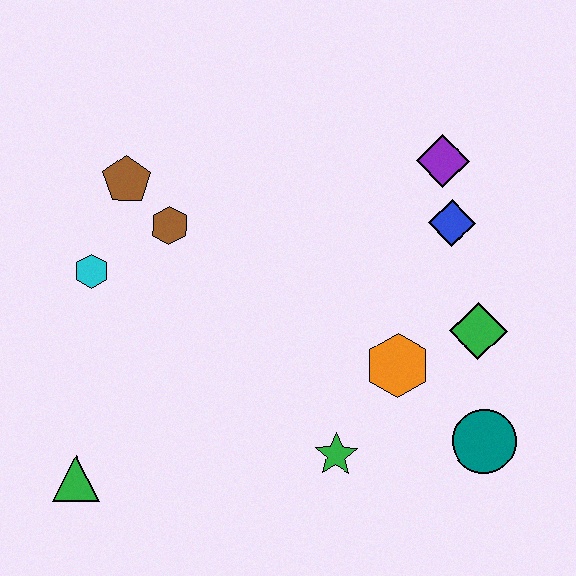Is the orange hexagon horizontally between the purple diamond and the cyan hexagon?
Yes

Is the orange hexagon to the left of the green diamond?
Yes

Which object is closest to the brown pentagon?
The brown hexagon is closest to the brown pentagon.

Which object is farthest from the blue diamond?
The green triangle is farthest from the blue diamond.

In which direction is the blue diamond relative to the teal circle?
The blue diamond is above the teal circle.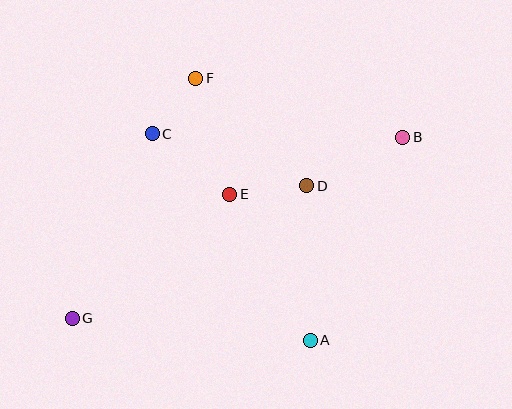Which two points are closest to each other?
Points C and F are closest to each other.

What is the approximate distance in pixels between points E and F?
The distance between E and F is approximately 121 pixels.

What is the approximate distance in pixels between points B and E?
The distance between B and E is approximately 182 pixels.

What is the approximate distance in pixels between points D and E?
The distance between D and E is approximately 78 pixels.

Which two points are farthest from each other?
Points B and G are farthest from each other.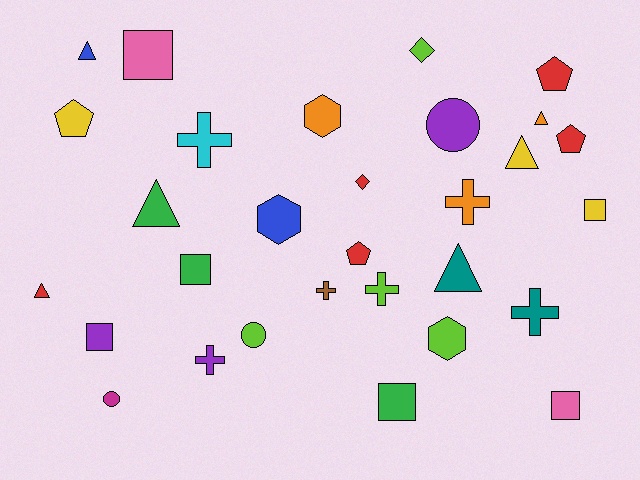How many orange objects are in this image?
There are 3 orange objects.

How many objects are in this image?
There are 30 objects.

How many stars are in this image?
There are no stars.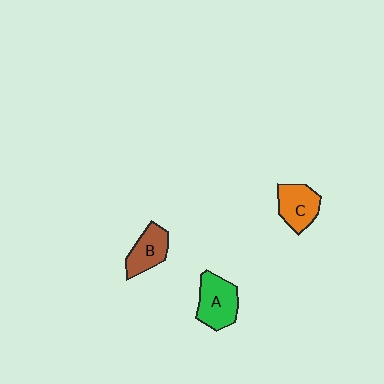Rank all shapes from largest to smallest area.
From largest to smallest: A (green), C (orange), B (brown).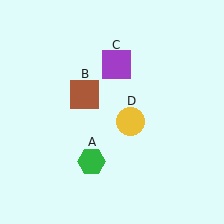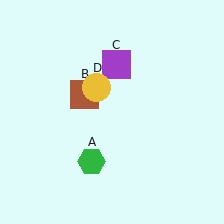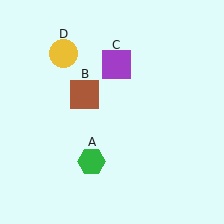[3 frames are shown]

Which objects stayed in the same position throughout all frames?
Green hexagon (object A) and brown square (object B) and purple square (object C) remained stationary.